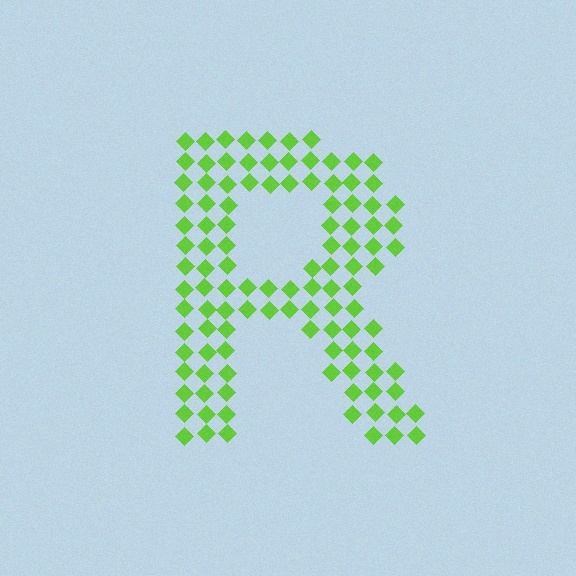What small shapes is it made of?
It is made of small diamonds.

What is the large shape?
The large shape is the letter R.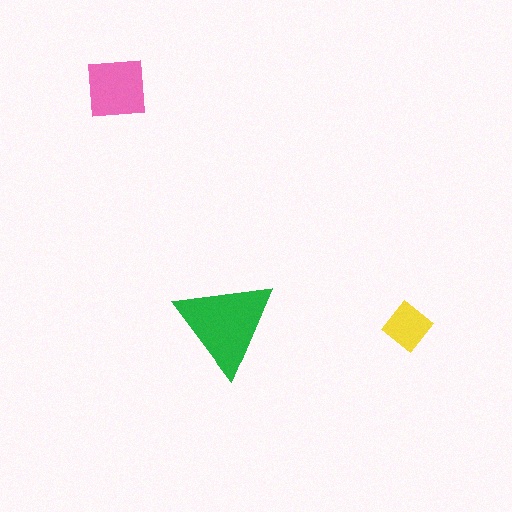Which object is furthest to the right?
The yellow diamond is rightmost.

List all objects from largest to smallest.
The green triangle, the pink square, the yellow diamond.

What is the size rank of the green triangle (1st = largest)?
1st.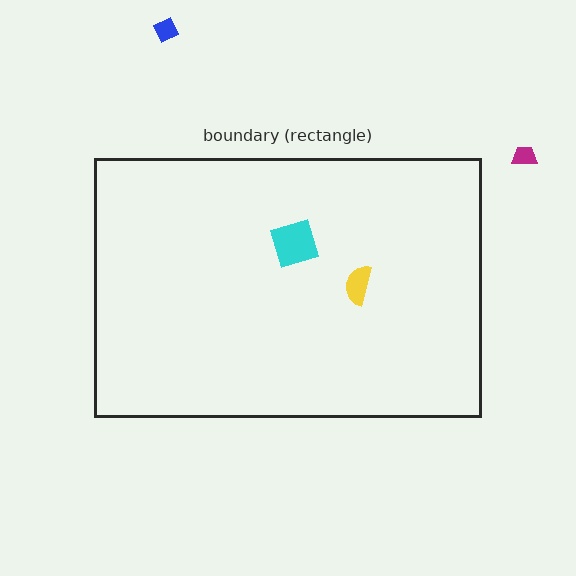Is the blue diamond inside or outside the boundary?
Outside.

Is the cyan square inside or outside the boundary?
Inside.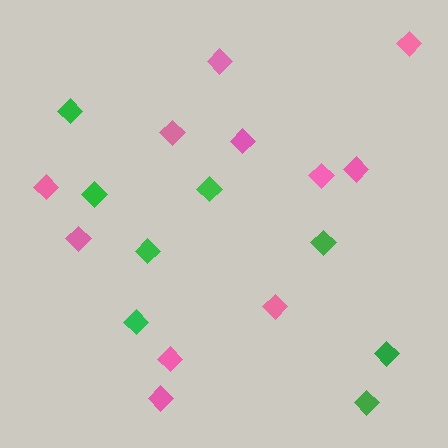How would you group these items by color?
There are 2 groups: one group of green diamonds (8) and one group of pink diamonds (11).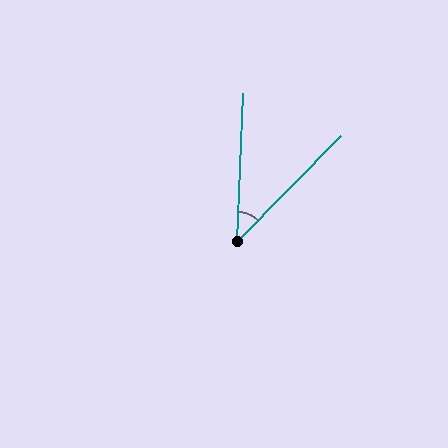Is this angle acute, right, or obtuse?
It is acute.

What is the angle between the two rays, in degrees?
Approximately 42 degrees.